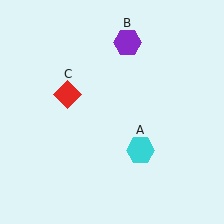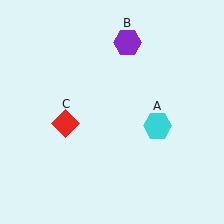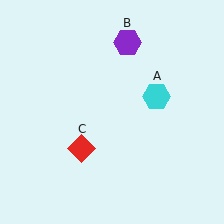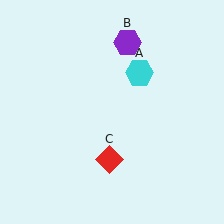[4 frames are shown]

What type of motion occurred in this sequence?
The cyan hexagon (object A), red diamond (object C) rotated counterclockwise around the center of the scene.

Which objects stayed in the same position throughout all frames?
Purple hexagon (object B) remained stationary.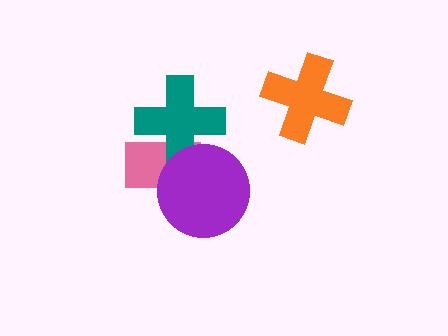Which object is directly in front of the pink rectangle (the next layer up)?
The teal cross is directly in front of the pink rectangle.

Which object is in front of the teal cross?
The purple circle is in front of the teal cross.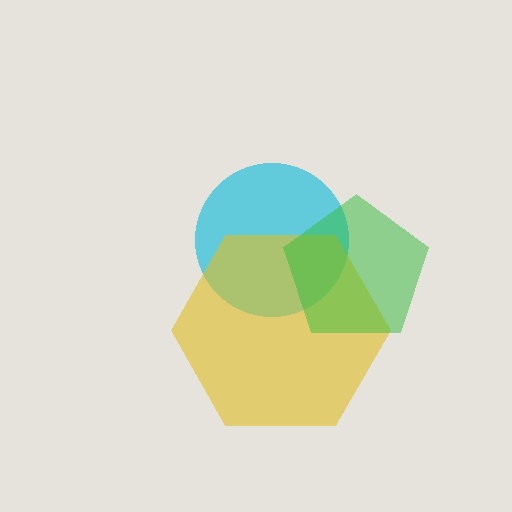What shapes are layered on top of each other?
The layered shapes are: a cyan circle, a yellow hexagon, a green pentagon.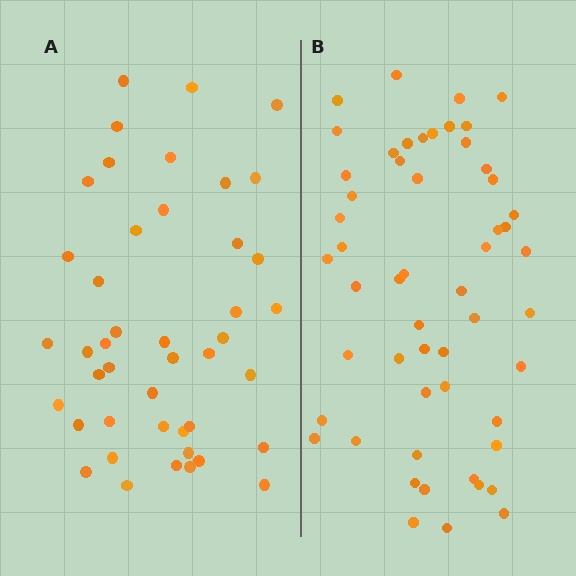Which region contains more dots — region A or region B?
Region B (the right region) has more dots.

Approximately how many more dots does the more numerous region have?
Region B has roughly 10 or so more dots than region A.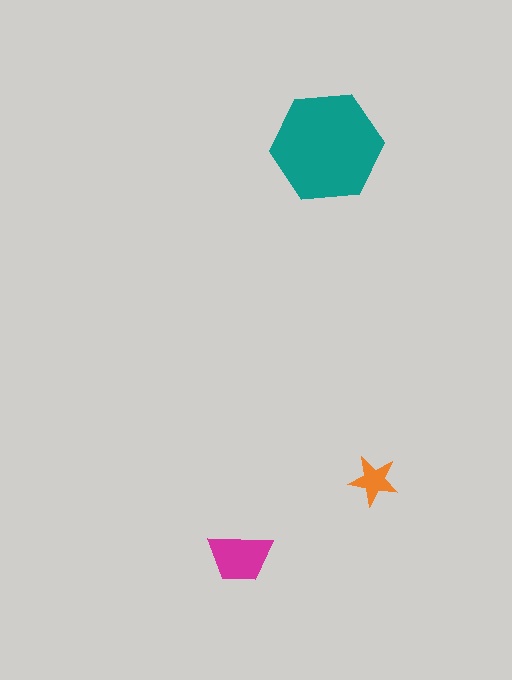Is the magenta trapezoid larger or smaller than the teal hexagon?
Smaller.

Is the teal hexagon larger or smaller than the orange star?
Larger.